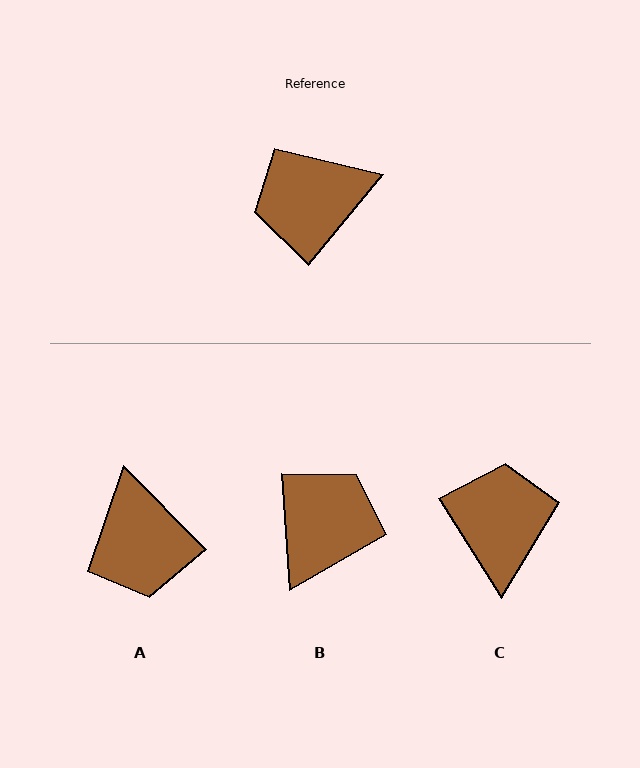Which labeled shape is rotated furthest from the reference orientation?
B, about 136 degrees away.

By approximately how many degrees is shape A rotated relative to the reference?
Approximately 85 degrees counter-clockwise.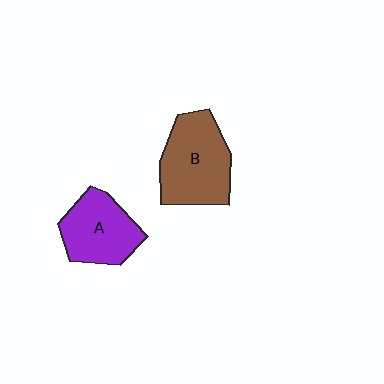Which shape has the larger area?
Shape B (brown).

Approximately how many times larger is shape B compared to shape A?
Approximately 1.3 times.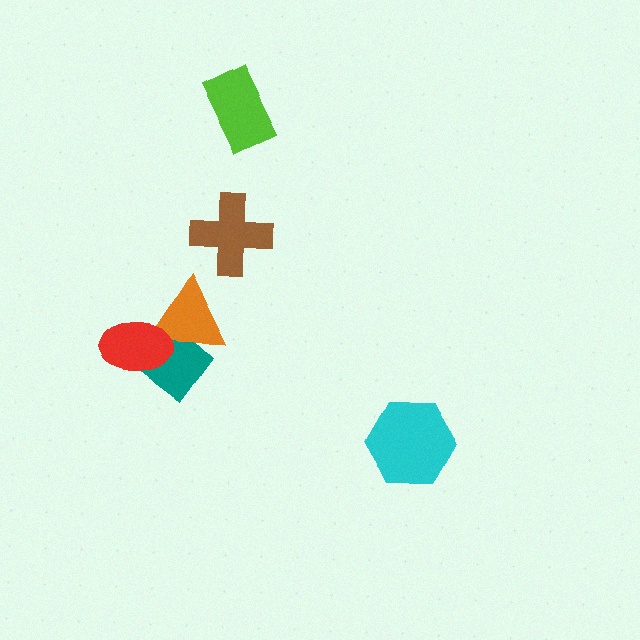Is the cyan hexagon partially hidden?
No, no other shape covers it.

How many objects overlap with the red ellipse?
2 objects overlap with the red ellipse.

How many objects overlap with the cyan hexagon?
0 objects overlap with the cyan hexagon.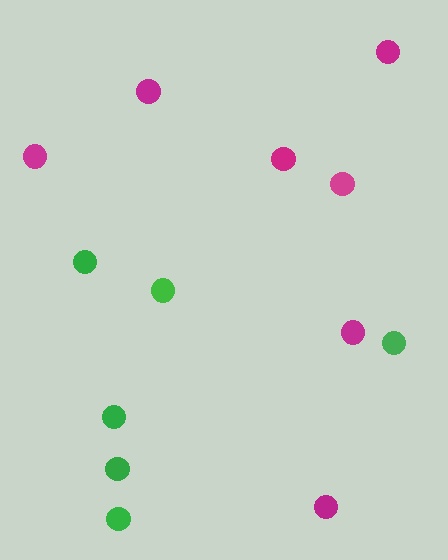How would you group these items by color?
There are 2 groups: one group of green circles (6) and one group of magenta circles (7).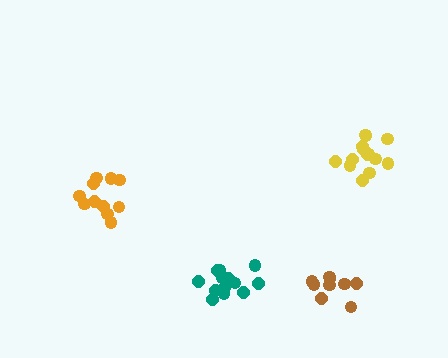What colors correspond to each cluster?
The clusters are colored: brown, teal, yellow, orange.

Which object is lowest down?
The brown cluster is bottommost.